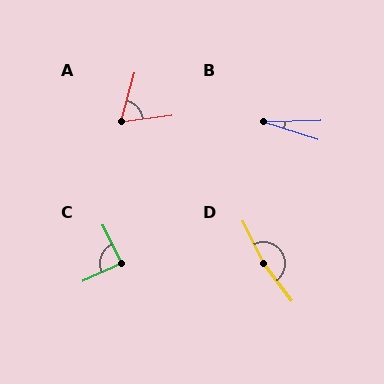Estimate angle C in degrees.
Approximately 88 degrees.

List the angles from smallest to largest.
B (19°), A (68°), C (88°), D (168°).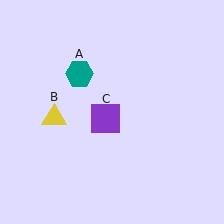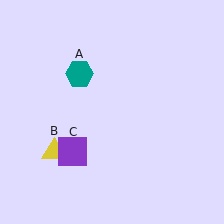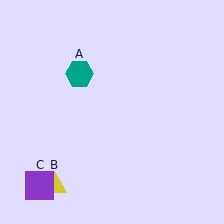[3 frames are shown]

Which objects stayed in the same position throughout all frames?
Teal hexagon (object A) remained stationary.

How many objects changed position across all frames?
2 objects changed position: yellow triangle (object B), purple square (object C).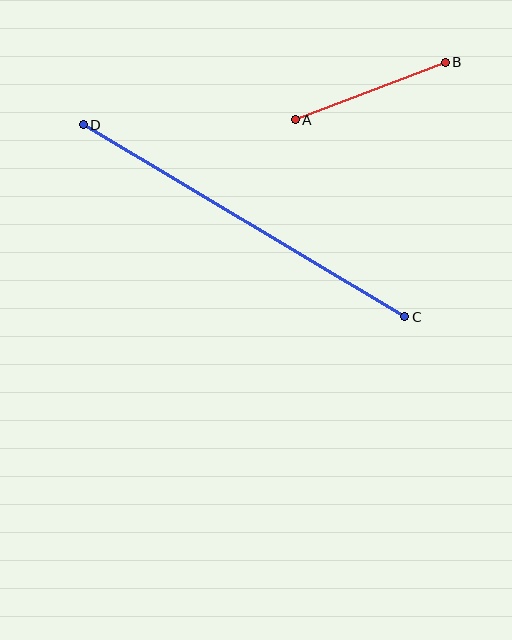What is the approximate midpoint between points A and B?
The midpoint is at approximately (370, 91) pixels.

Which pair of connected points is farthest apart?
Points C and D are farthest apart.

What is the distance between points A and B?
The distance is approximately 161 pixels.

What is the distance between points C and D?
The distance is approximately 375 pixels.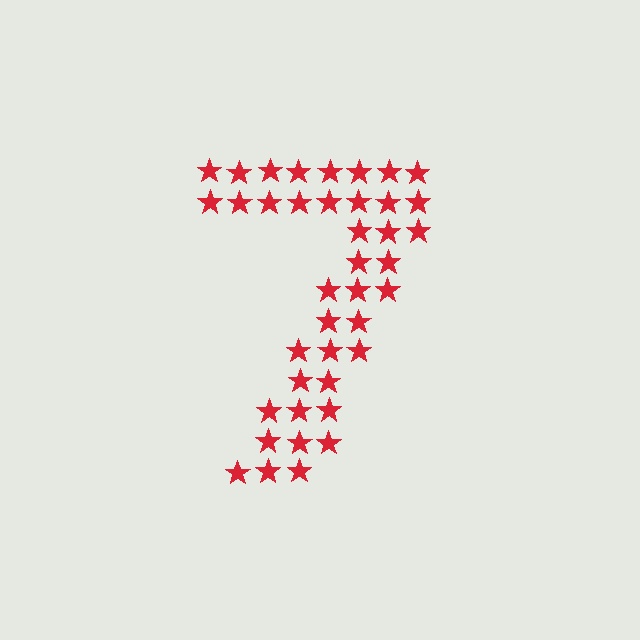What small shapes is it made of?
It is made of small stars.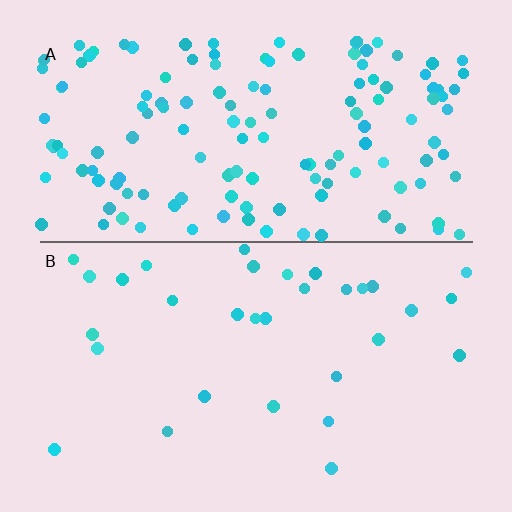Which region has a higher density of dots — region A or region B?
A (the top).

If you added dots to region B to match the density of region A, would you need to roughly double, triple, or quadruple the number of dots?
Approximately quadruple.